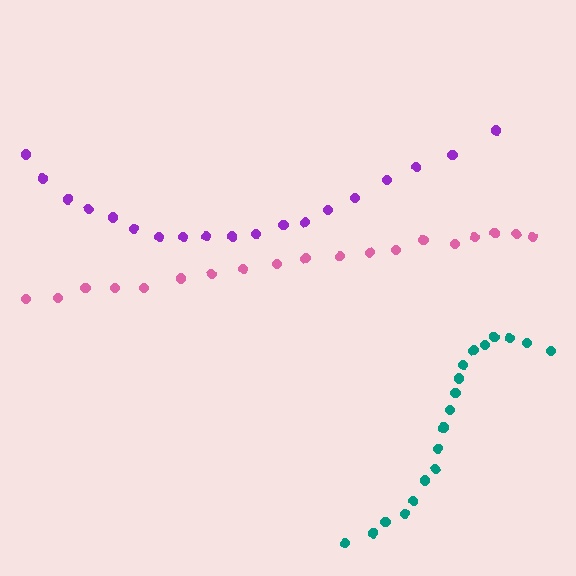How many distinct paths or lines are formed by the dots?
There are 3 distinct paths.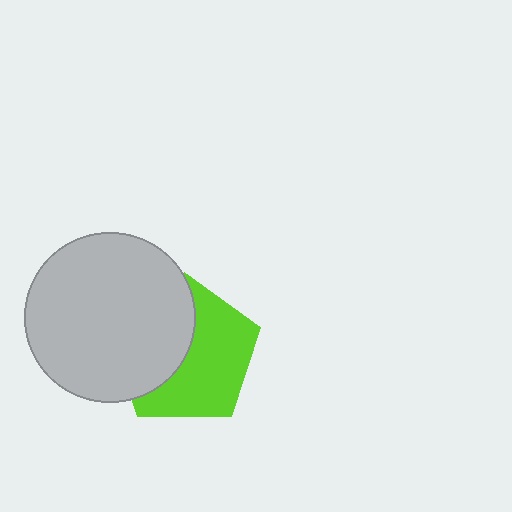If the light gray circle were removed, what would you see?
You would see the complete lime pentagon.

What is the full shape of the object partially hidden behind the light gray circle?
The partially hidden object is a lime pentagon.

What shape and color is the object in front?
The object in front is a light gray circle.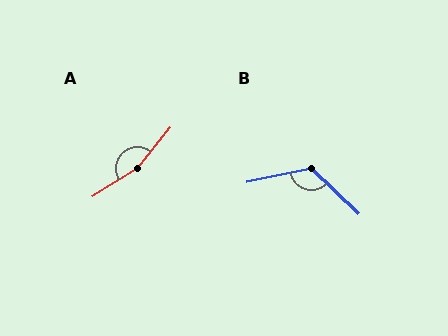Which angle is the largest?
A, at approximately 160 degrees.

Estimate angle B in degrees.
Approximately 124 degrees.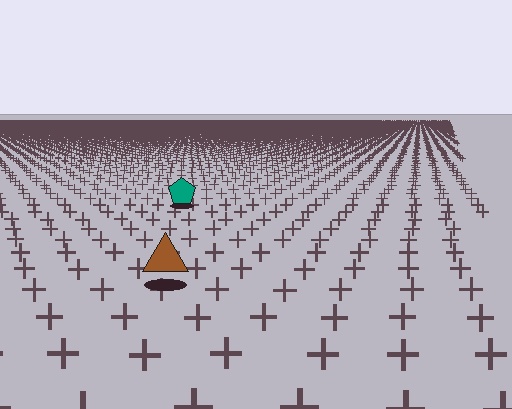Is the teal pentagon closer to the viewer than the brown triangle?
No. The brown triangle is closer — you can tell from the texture gradient: the ground texture is coarser near it.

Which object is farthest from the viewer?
The teal pentagon is farthest from the viewer. It appears smaller and the ground texture around it is denser.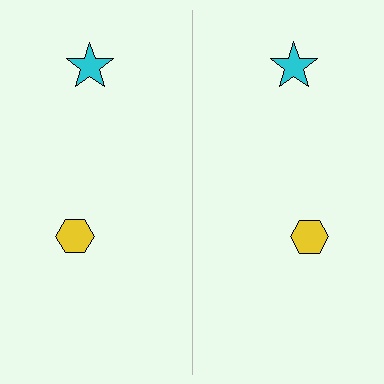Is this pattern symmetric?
Yes, this pattern has bilateral (reflection) symmetry.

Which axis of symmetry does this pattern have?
The pattern has a vertical axis of symmetry running through the center of the image.